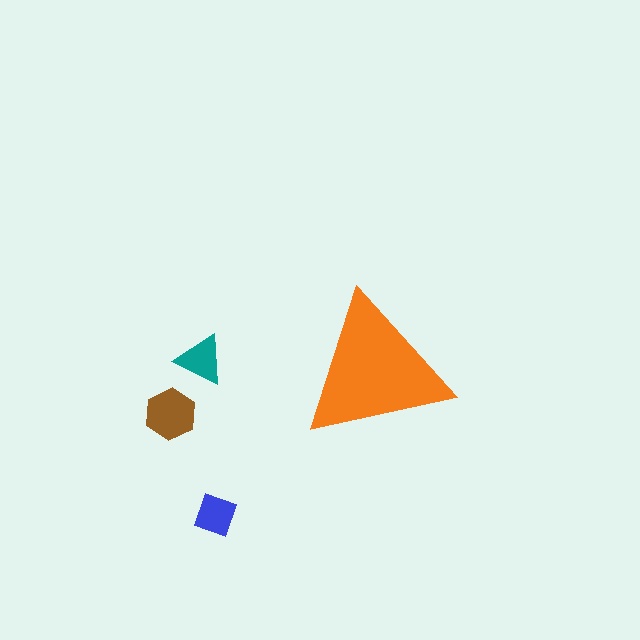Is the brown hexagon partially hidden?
No, the brown hexagon is fully visible.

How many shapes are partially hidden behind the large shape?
0 shapes are partially hidden.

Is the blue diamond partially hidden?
No, the blue diamond is fully visible.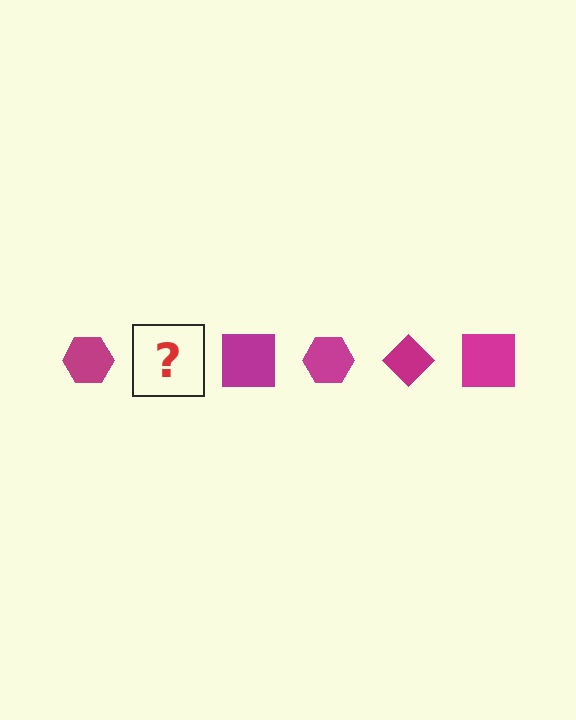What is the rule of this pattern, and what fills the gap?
The rule is that the pattern cycles through hexagon, diamond, square shapes in magenta. The gap should be filled with a magenta diamond.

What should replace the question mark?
The question mark should be replaced with a magenta diamond.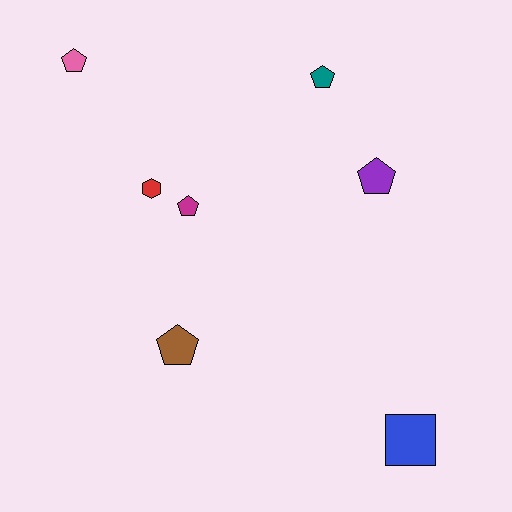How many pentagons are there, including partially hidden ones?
There are 5 pentagons.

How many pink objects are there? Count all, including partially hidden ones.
There is 1 pink object.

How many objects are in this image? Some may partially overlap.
There are 7 objects.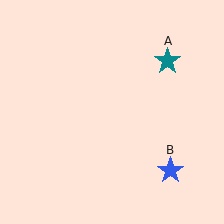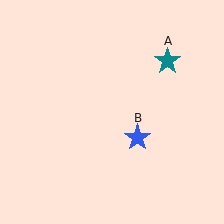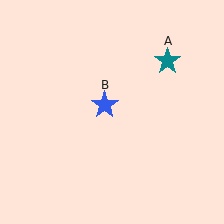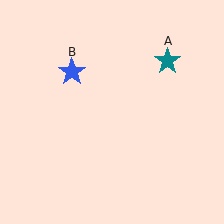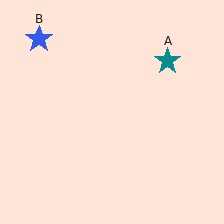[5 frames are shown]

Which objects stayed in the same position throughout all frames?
Teal star (object A) remained stationary.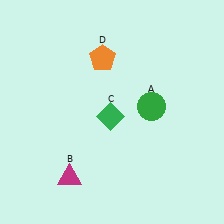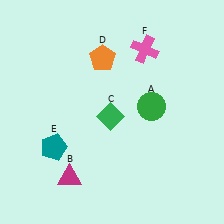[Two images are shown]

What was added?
A teal pentagon (E), a pink cross (F) were added in Image 2.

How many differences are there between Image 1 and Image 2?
There are 2 differences between the two images.